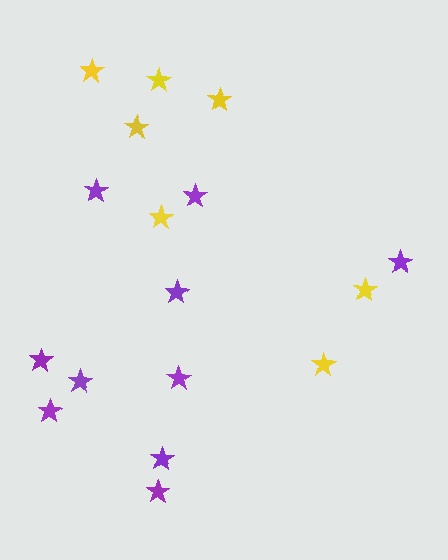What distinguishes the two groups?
There are 2 groups: one group of purple stars (10) and one group of yellow stars (7).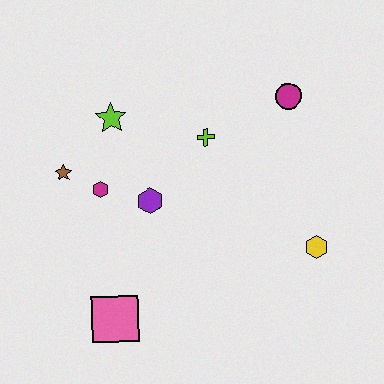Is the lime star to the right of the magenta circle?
No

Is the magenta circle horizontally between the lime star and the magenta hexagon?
No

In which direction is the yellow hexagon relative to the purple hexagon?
The yellow hexagon is to the right of the purple hexagon.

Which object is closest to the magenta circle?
The lime cross is closest to the magenta circle.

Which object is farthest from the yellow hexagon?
The brown star is farthest from the yellow hexagon.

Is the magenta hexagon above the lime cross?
No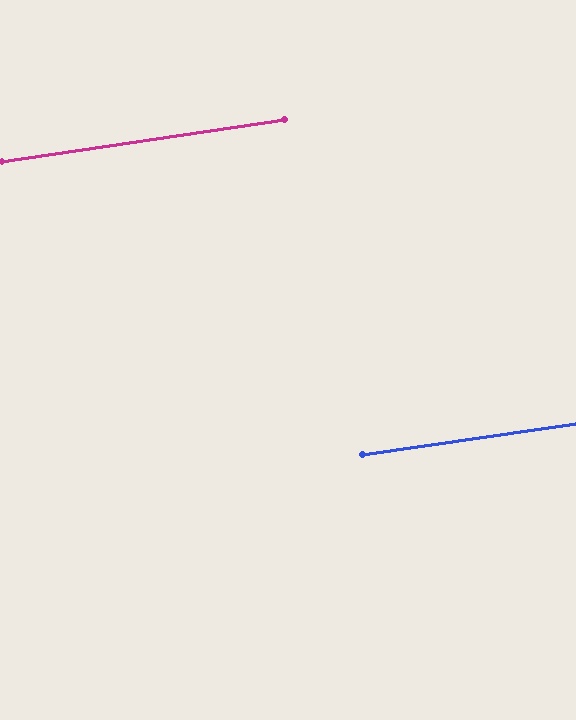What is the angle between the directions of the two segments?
Approximately 0 degrees.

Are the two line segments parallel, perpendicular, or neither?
Parallel — their directions differ by only 0.1°.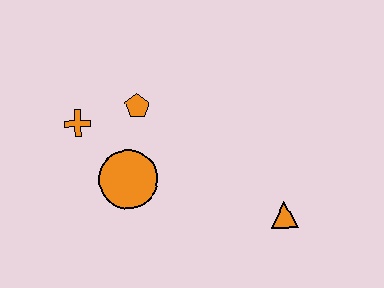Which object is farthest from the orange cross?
The orange triangle is farthest from the orange cross.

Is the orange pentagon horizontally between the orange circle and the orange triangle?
Yes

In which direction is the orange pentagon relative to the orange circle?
The orange pentagon is above the orange circle.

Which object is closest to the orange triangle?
The orange circle is closest to the orange triangle.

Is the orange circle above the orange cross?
No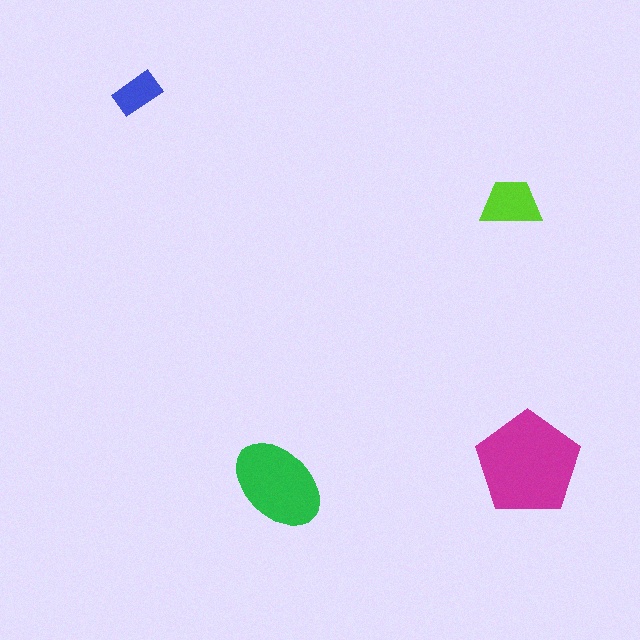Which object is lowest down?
The green ellipse is bottommost.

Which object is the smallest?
The blue rectangle.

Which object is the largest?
The magenta pentagon.